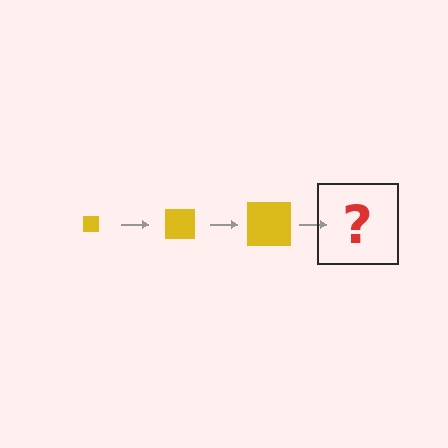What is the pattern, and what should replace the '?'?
The pattern is that the square gets progressively larger each step. The '?' should be a yellow square, larger than the previous one.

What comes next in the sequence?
The next element should be a yellow square, larger than the previous one.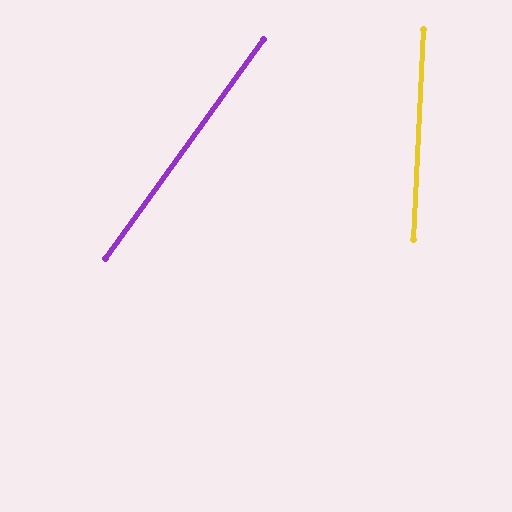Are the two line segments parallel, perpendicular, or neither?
Neither parallel nor perpendicular — they differ by about 33°.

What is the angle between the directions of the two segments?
Approximately 33 degrees.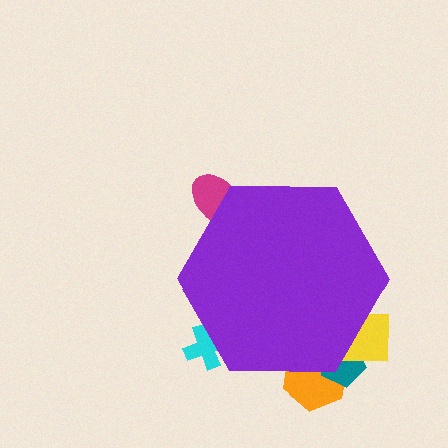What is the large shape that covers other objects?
A purple hexagon.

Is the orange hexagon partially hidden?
Yes, the orange hexagon is partially hidden behind the purple hexagon.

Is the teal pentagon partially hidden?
Yes, the teal pentagon is partially hidden behind the purple hexagon.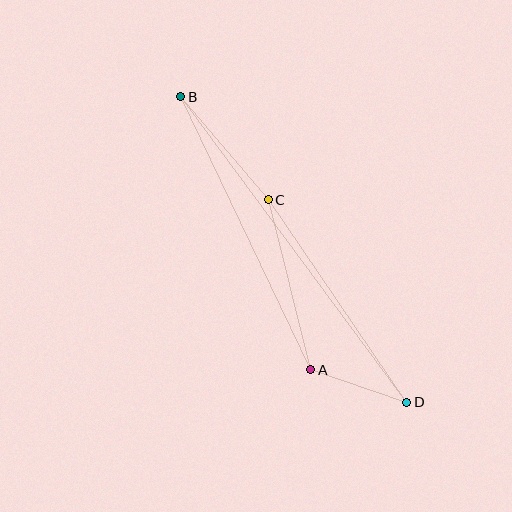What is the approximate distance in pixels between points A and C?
The distance between A and C is approximately 175 pixels.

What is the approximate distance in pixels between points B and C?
The distance between B and C is approximately 135 pixels.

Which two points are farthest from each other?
Points B and D are farthest from each other.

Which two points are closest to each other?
Points A and D are closest to each other.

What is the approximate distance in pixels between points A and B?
The distance between A and B is approximately 303 pixels.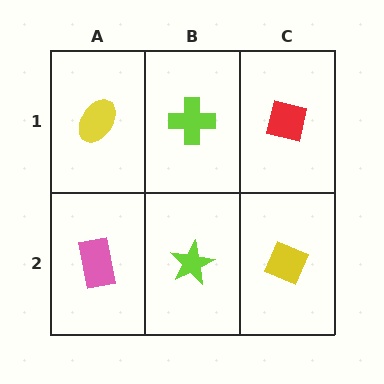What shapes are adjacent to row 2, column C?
A red square (row 1, column C), a lime star (row 2, column B).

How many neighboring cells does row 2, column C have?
2.